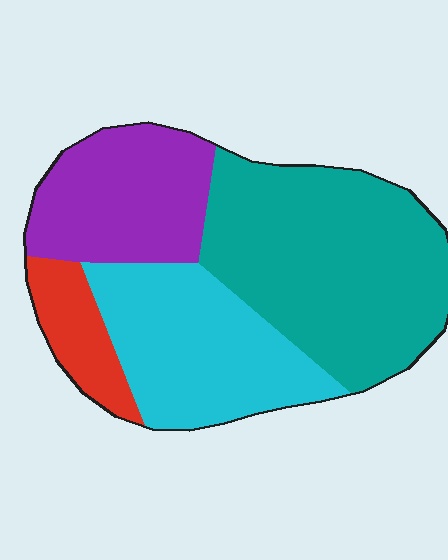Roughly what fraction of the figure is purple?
Purple takes up about one fifth (1/5) of the figure.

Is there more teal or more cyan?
Teal.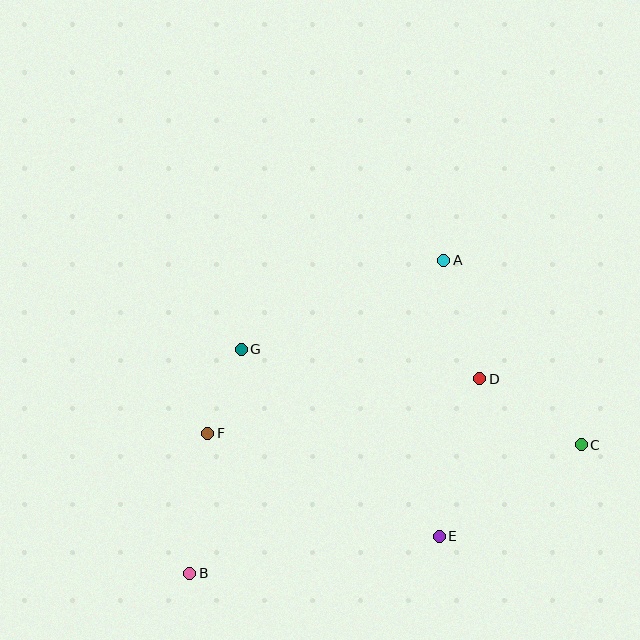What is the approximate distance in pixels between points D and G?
The distance between D and G is approximately 241 pixels.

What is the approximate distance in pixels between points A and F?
The distance between A and F is approximately 293 pixels.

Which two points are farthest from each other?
Points B and C are farthest from each other.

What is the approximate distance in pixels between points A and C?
The distance between A and C is approximately 230 pixels.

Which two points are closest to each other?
Points F and G are closest to each other.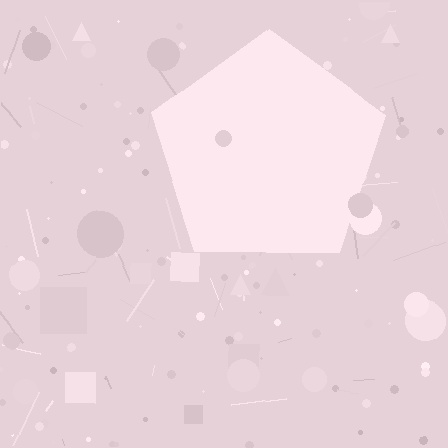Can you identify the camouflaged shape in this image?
The camouflaged shape is a pentagon.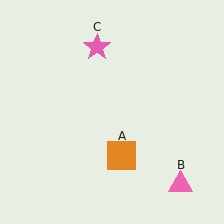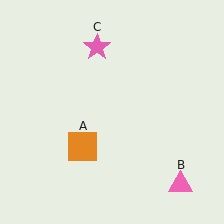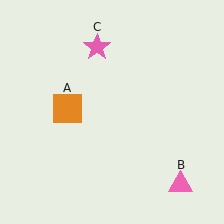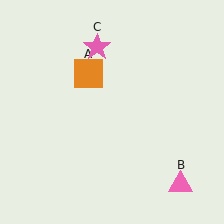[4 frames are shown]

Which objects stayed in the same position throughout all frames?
Pink triangle (object B) and pink star (object C) remained stationary.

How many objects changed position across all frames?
1 object changed position: orange square (object A).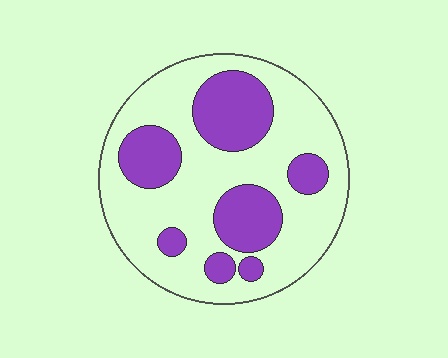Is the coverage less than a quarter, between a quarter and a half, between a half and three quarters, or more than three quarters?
Between a quarter and a half.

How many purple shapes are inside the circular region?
7.